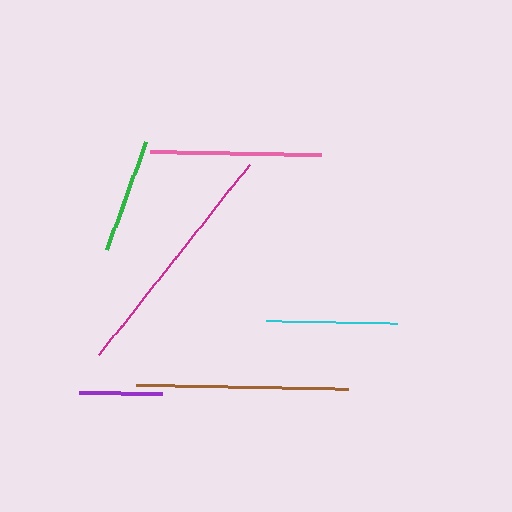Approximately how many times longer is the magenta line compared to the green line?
The magenta line is approximately 2.1 times the length of the green line.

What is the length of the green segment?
The green segment is approximately 115 pixels long.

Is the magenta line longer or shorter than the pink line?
The magenta line is longer than the pink line.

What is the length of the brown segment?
The brown segment is approximately 212 pixels long.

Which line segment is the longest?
The magenta line is the longest at approximately 242 pixels.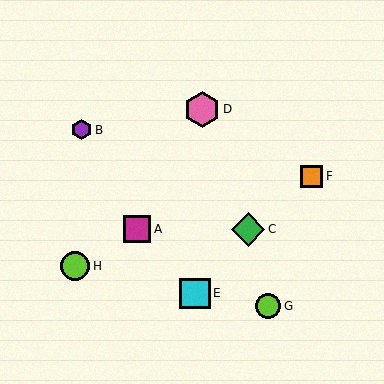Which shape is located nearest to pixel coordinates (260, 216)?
The green diamond (labeled C) at (248, 229) is nearest to that location.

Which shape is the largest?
The pink hexagon (labeled D) is the largest.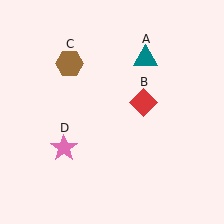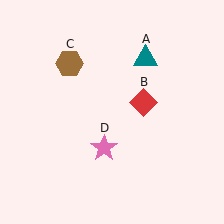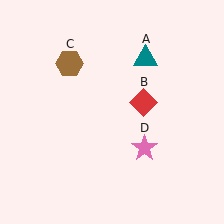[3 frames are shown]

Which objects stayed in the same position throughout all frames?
Teal triangle (object A) and red diamond (object B) and brown hexagon (object C) remained stationary.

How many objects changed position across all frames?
1 object changed position: pink star (object D).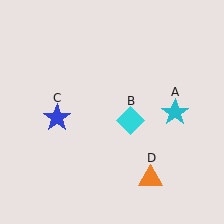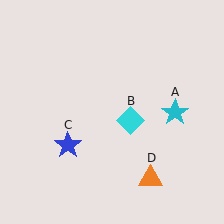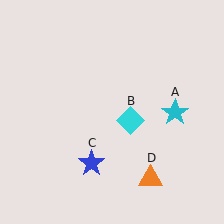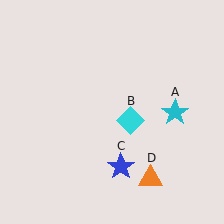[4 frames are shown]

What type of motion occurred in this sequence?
The blue star (object C) rotated counterclockwise around the center of the scene.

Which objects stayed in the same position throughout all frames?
Cyan star (object A) and cyan diamond (object B) and orange triangle (object D) remained stationary.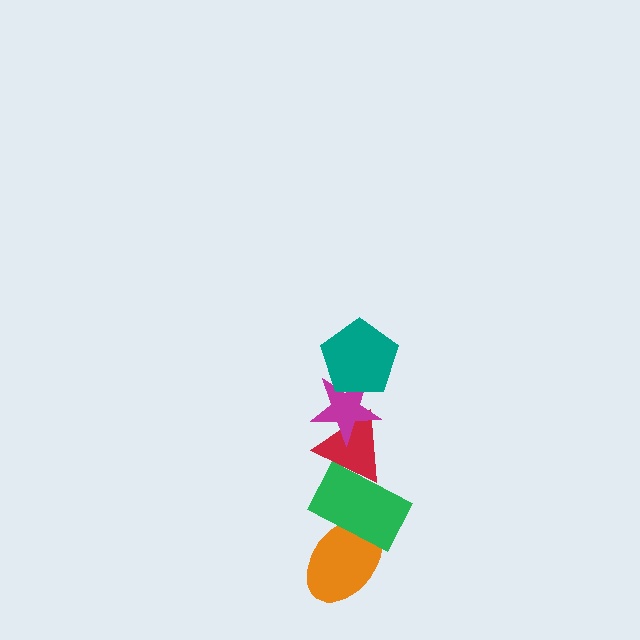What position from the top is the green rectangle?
The green rectangle is 4th from the top.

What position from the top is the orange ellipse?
The orange ellipse is 5th from the top.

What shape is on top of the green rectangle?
The red triangle is on top of the green rectangle.